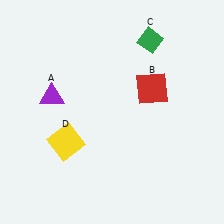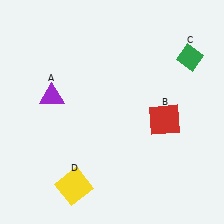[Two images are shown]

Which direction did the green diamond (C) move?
The green diamond (C) moved right.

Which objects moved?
The objects that moved are: the red square (B), the green diamond (C), the yellow square (D).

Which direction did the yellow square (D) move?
The yellow square (D) moved down.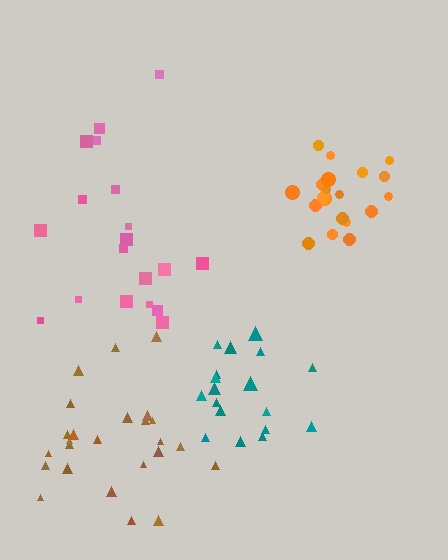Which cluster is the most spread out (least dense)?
Pink.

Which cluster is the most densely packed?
Orange.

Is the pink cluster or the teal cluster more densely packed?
Teal.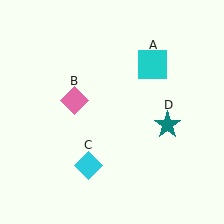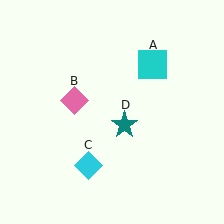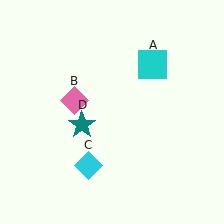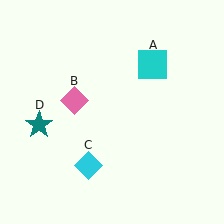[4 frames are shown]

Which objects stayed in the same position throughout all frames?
Cyan square (object A) and pink diamond (object B) and cyan diamond (object C) remained stationary.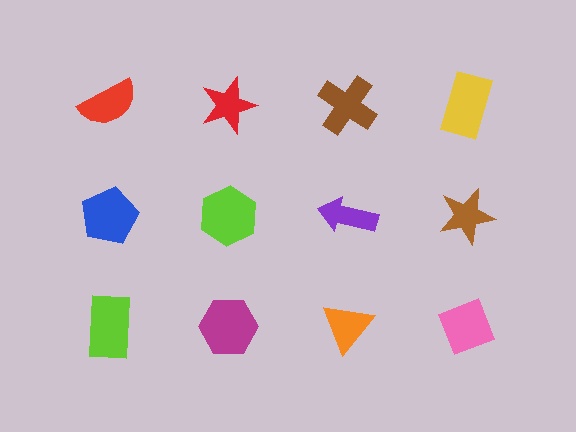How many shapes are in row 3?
4 shapes.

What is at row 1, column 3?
A brown cross.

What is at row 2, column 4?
A brown star.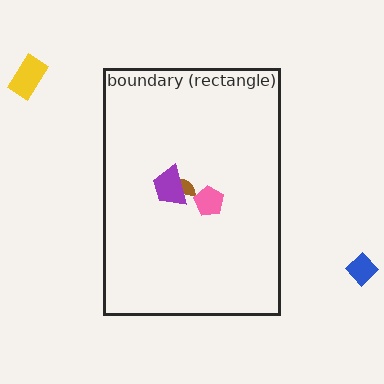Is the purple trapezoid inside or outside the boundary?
Inside.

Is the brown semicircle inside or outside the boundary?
Inside.